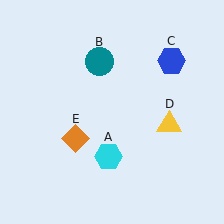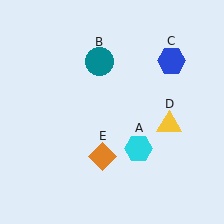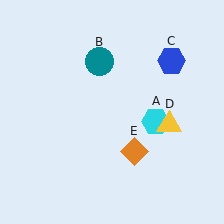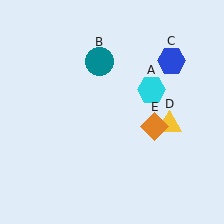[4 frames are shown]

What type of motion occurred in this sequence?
The cyan hexagon (object A), orange diamond (object E) rotated counterclockwise around the center of the scene.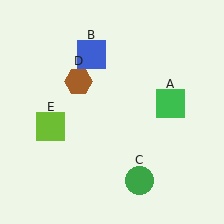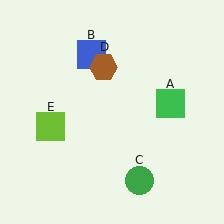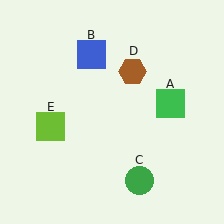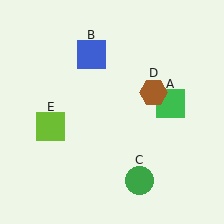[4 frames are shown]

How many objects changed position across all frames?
1 object changed position: brown hexagon (object D).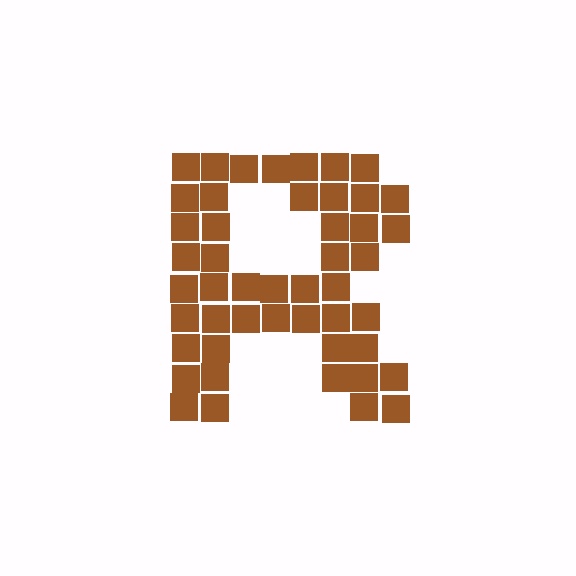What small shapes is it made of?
It is made of small squares.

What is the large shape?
The large shape is the letter R.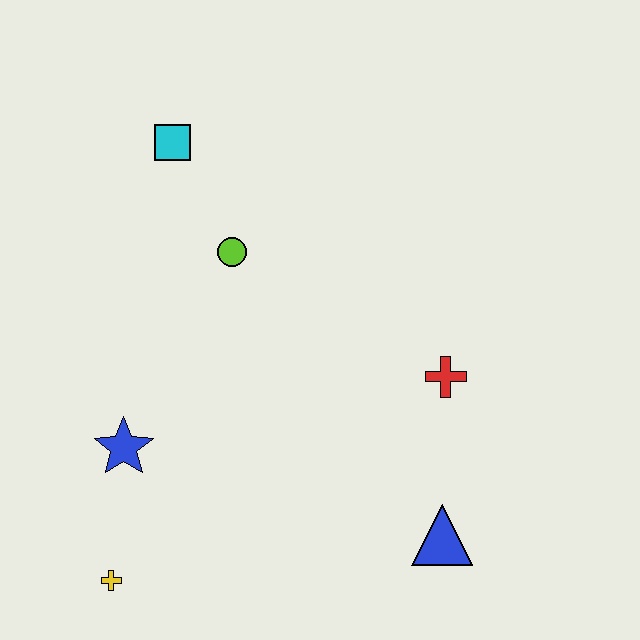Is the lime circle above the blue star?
Yes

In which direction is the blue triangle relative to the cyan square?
The blue triangle is below the cyan square.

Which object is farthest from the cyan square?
The blue triangle is farthest from the cyan square.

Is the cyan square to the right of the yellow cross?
Yes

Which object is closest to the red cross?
The blue triangle is closest to the red cross.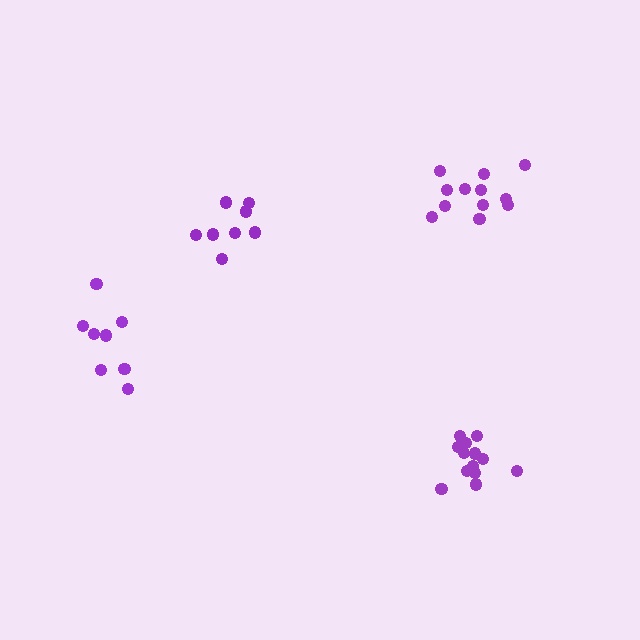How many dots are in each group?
Group 1: 13 dots, Group 2: 8 dots, Group 3: 8 dots, Group 4: 12 dots (41 total).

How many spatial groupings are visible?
There are 4 spatial groupings.